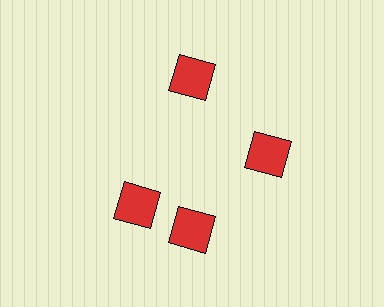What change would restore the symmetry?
The symmetry would be restored by rotating it back into even spacing with its neighbors so that all 4 squares sit at equal angles and equal distance from the center.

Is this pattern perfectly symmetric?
No. The 4 red squares are arranged in a ring, but one element near the 9 o'clock position is rotated out of alignment along the ring, breaking the 4-fold rotational symmetry.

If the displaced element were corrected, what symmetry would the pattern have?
It would have 4-fold rotational symmetry — the pattern would map onto itself every 90 degrees.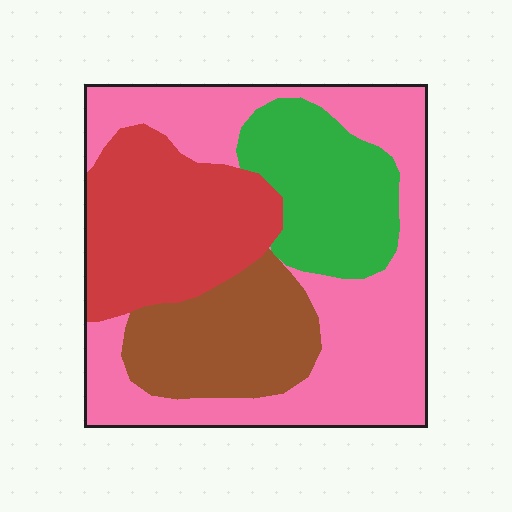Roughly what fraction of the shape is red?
Red covers 23% of the shape.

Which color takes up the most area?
Pink, at roughly 40%.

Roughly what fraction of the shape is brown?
Brown covers around 15% of the shape.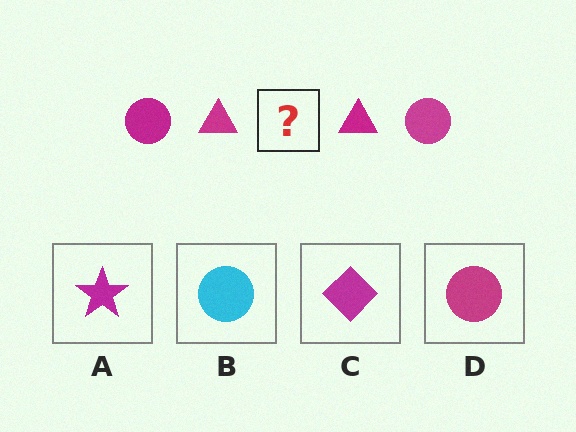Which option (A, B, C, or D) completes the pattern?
D.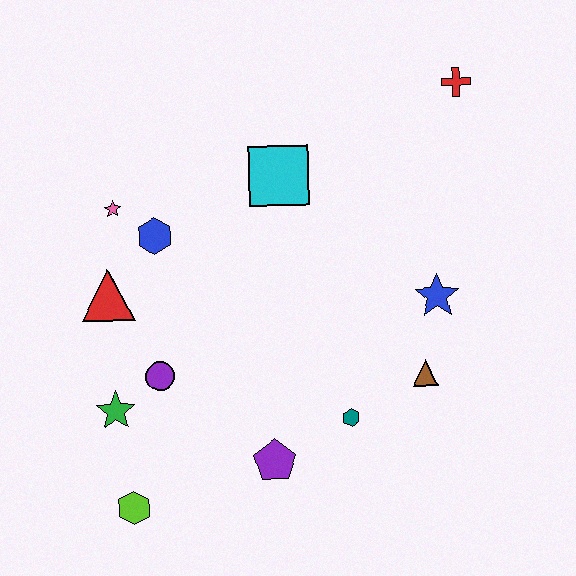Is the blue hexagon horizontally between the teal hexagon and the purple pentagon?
No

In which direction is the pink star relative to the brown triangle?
The pink star is to the left of the brown triangle.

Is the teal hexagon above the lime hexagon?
Yes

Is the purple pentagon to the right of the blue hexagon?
Yes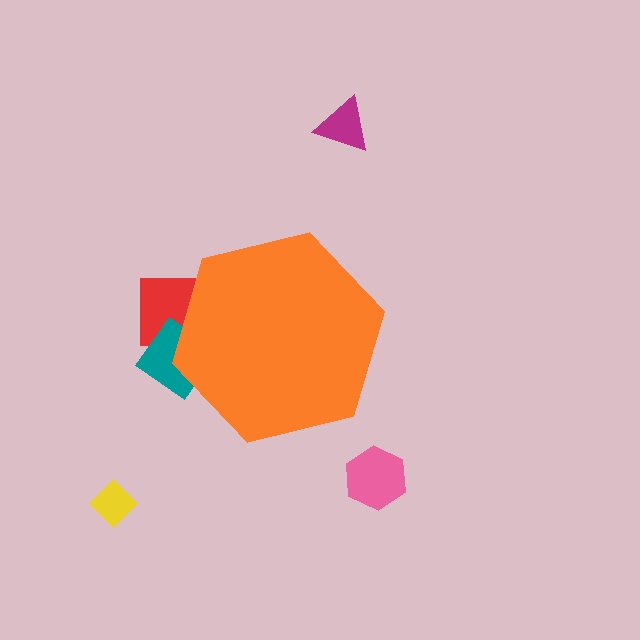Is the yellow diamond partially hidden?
No, the yellow diamond is fully visible.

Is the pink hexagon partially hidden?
No, the pink hexagon is fully visible.